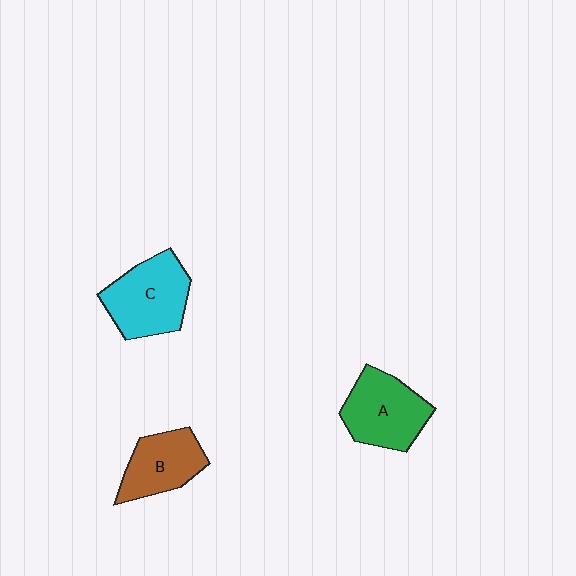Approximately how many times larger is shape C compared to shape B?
Approximately 1.3 times.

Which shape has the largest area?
Shape C (cyan).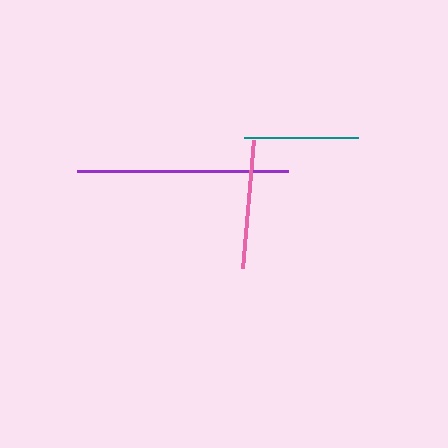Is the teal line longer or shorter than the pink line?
The pink line is longer than the teal line.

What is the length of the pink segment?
The pink segment is approximately 128 pixels long.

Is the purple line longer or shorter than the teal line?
The purple line is longer than the teal line.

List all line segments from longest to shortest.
From longest to shortest: purple, pink, teal.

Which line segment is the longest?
The purple line is the longest at approximately 211 pixels.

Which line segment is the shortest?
The teal line is the shortest at approximately 113 pixels.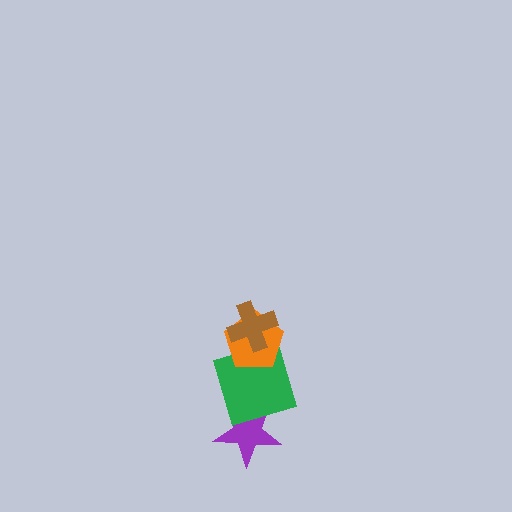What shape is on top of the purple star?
The green square is on top of the purple star.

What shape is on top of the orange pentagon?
The brown cross is on top of the orange pentagon.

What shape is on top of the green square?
The orange pentagon is on top of the green square.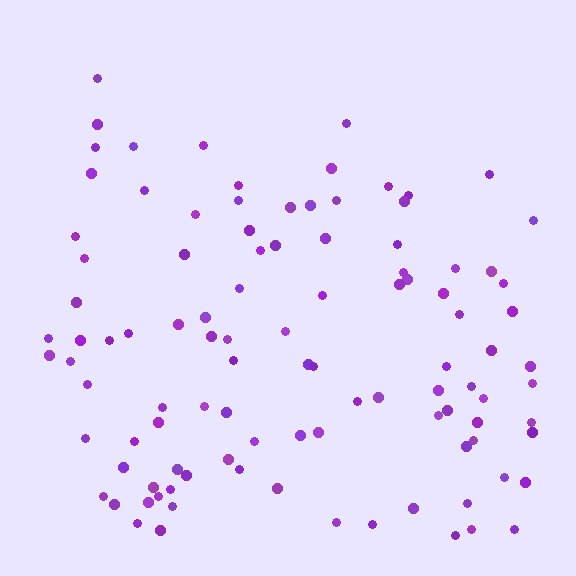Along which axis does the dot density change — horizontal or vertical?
Vertical.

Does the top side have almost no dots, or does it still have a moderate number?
Still a moderate number, just noticeably fewer than the bottom.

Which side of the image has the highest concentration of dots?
The bottom.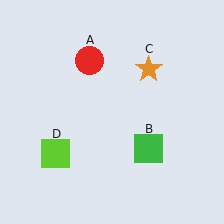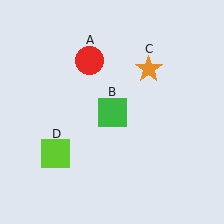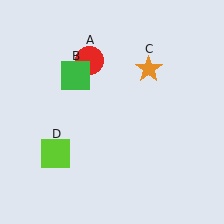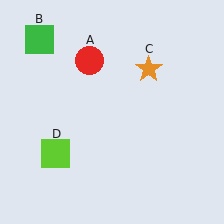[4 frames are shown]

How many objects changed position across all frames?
1 object changed position: green square (object B).